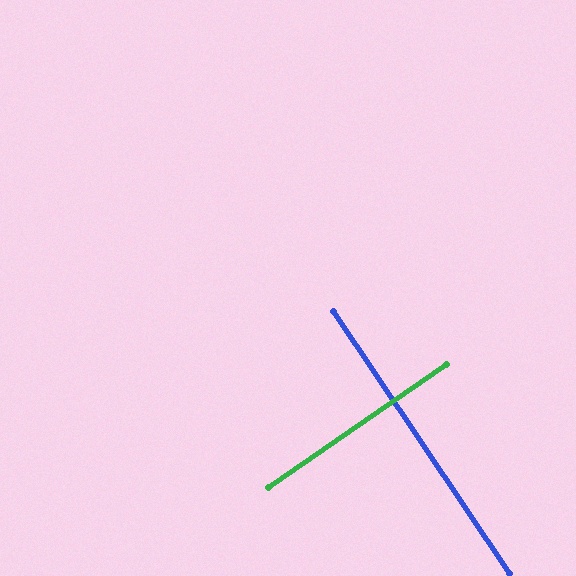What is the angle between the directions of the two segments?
Approximately 89 degrees.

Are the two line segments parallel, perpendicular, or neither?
Perpendicular — they meet at approximately 89°.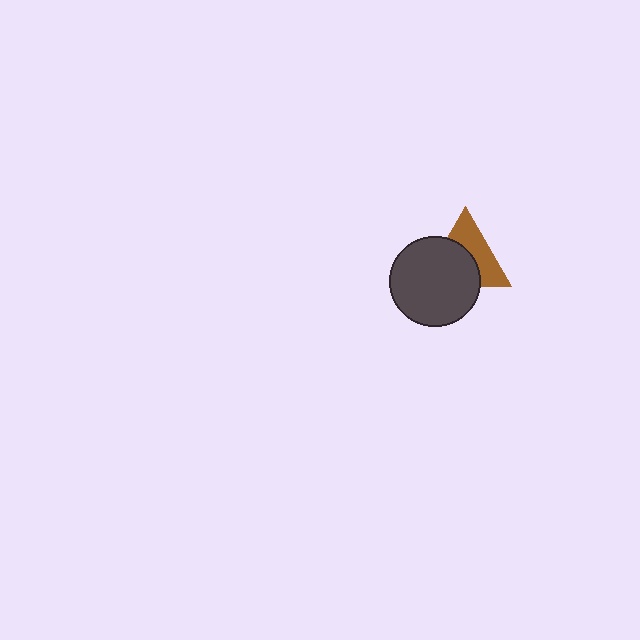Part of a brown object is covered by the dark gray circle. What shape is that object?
It is a triangle.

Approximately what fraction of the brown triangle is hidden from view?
Roughly 52% of the brown triangle is hidden behind the dark gray circle.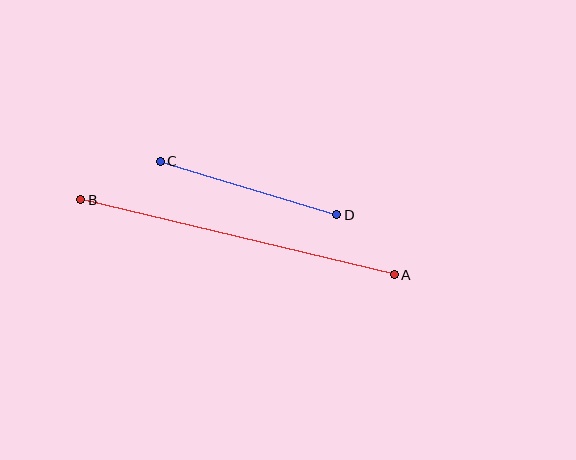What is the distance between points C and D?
The distance is approximately 184 pixels.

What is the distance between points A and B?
The distance is approximately 322 pixels.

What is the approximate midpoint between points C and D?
The midpoint is at approximately (249, 188) pixels.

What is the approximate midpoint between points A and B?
The midpoint is at approximately (237, 237) pixels.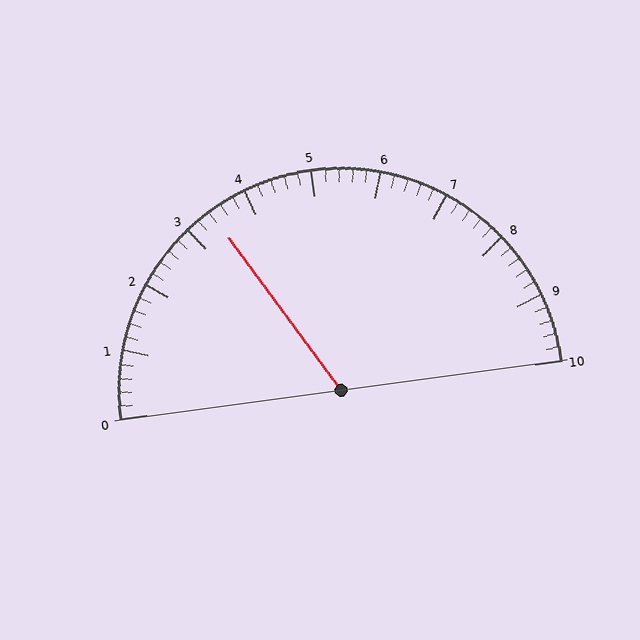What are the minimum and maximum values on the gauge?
The gauge ranges from 0 to 10.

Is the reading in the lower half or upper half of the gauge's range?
The reading is in the lower half of the range (0 to 10).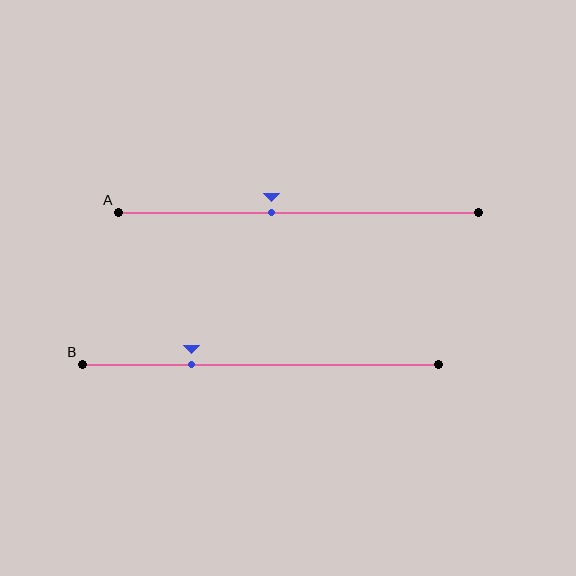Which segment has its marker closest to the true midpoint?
Segment A has its marker closest to the true midpoint.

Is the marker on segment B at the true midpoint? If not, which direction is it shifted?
No, the marker on segment B is shifted to the left by about 19% of the segment length.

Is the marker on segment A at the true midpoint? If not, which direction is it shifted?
No, the marker on segment A is shifted to the left by about 7% of the segment length.